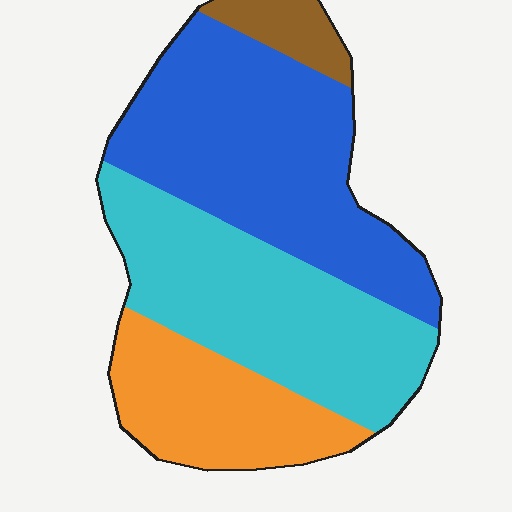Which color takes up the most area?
Blue, at roughly 40%.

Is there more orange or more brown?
Orange.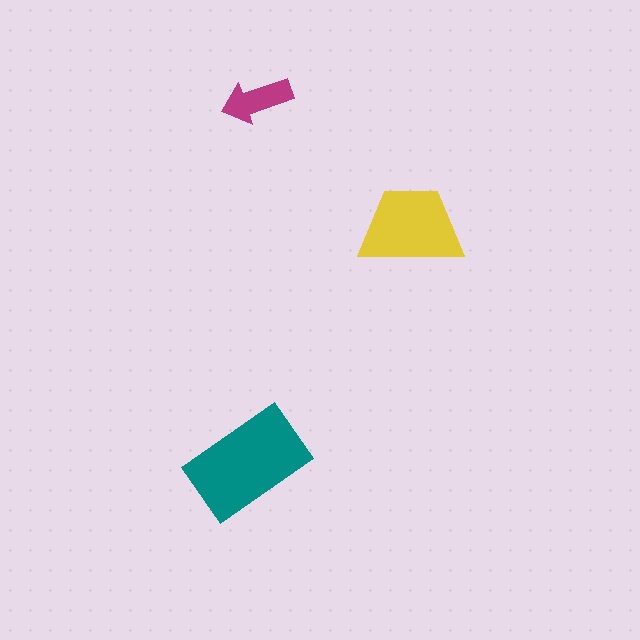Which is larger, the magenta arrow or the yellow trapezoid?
The yellow trapezoid.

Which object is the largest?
The teal rectangle.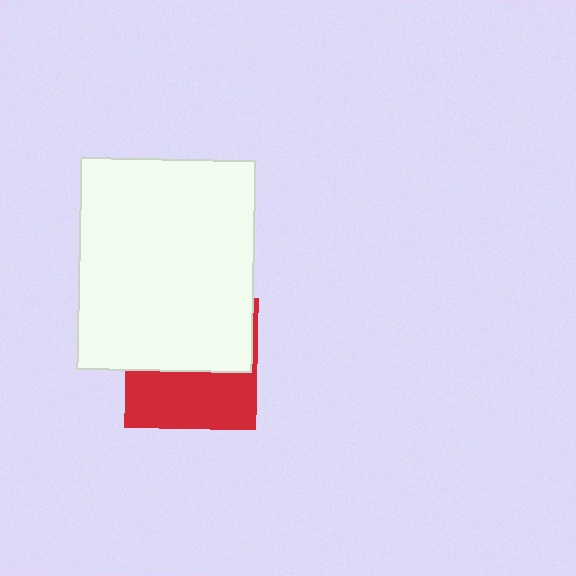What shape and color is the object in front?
The object in front is a white rectangle.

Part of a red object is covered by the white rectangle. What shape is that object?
It is a square.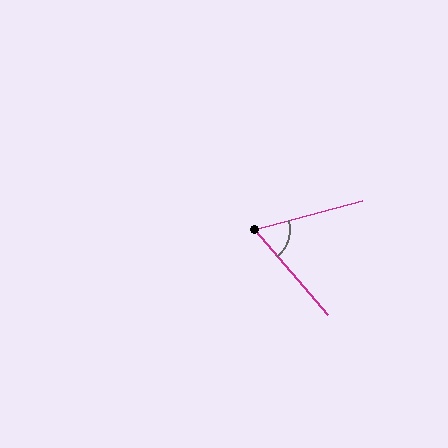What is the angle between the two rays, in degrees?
Approximately 64 degrees.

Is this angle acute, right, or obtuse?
It is acute.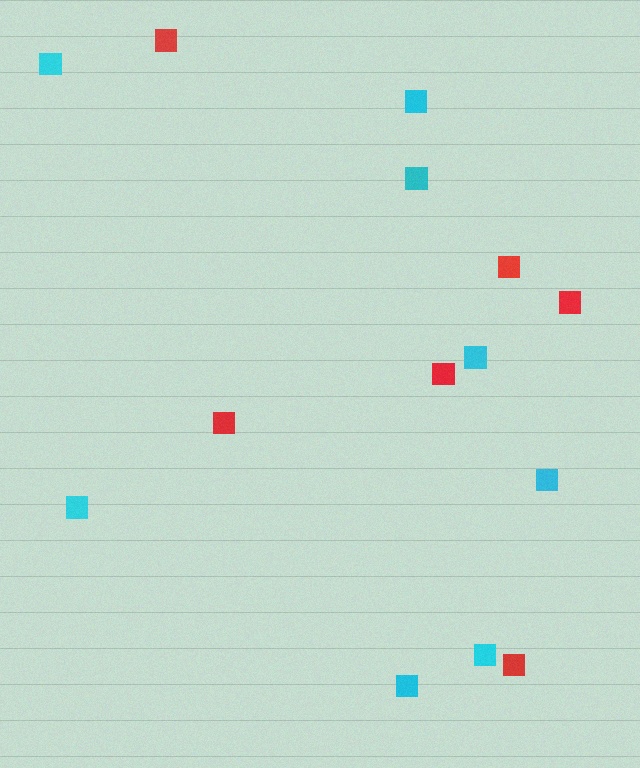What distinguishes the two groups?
There are 2 groups: one group of red squares (6) and one group of cyan squares (8).